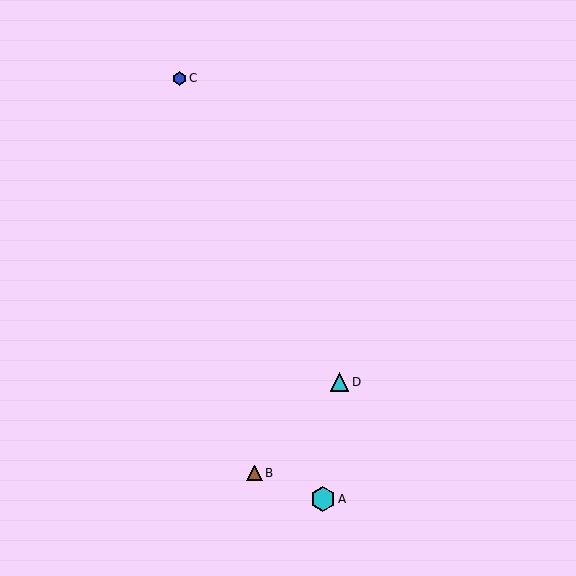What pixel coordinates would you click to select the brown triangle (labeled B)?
Click at (255, 473) to select the brown triangle B.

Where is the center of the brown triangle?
The center of the brown triangle is at (255, 473).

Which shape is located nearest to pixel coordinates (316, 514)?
The cyan hexagon (labeled A) at (323, 499) is nearest to that location.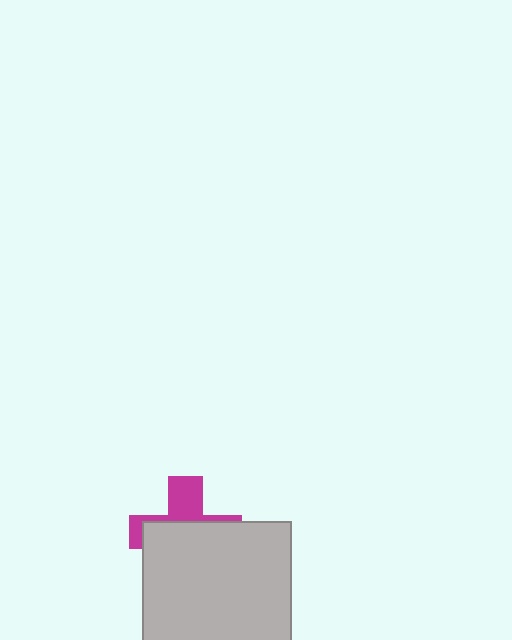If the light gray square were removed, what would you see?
You would see the complete magenta cross.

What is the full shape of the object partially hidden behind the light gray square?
The partially hidden object is a magenta cross.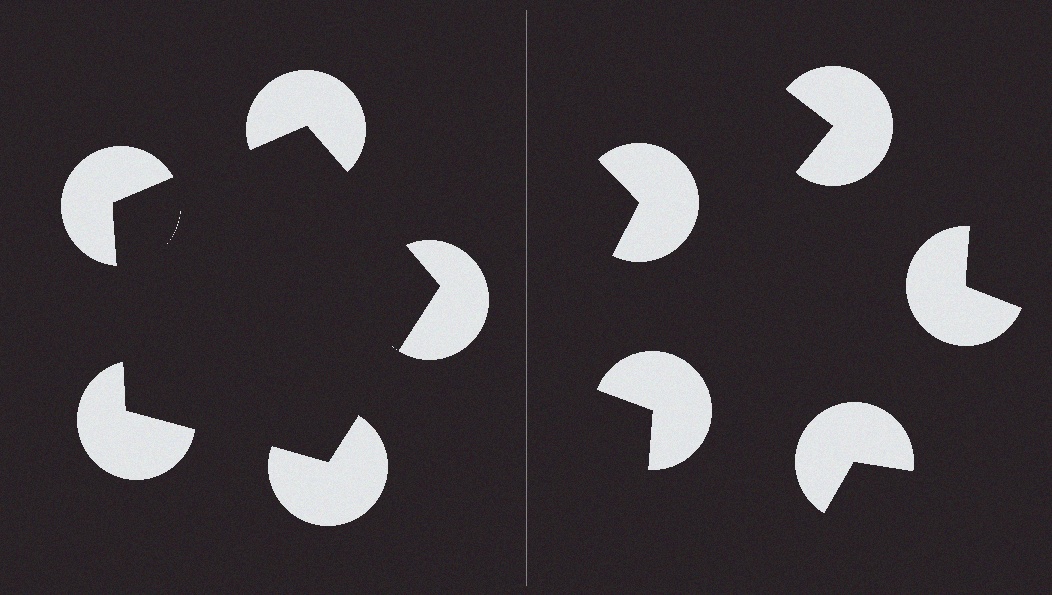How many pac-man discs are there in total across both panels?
10 — 5 on each side.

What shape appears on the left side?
An illusory pentagon.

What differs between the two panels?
The pac-man discs are positioned identically on both sides; only the wedge orientations differ. On the left they align to a pentagon; on the right they are misaligned.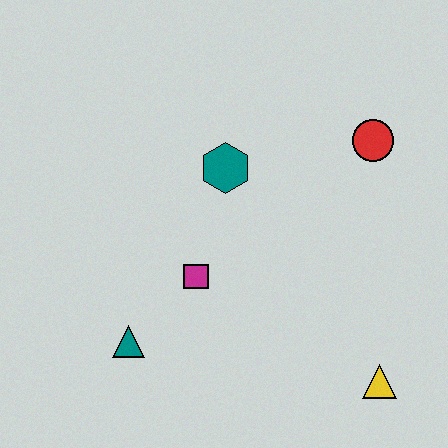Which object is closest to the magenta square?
The teal triangle is closest to the magenta square.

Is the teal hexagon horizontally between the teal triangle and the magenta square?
No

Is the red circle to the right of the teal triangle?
Yes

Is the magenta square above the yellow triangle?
Yes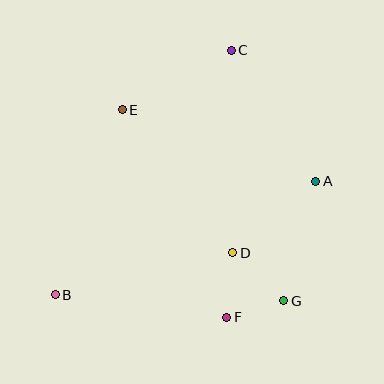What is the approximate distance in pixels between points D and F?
The distance between D and F is approximately 64 pixels.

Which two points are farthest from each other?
Points B and C are farthest from each other.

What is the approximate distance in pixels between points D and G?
The distance between D and G is approximately 70 pixels.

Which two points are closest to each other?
Points F and G are closest to each other.